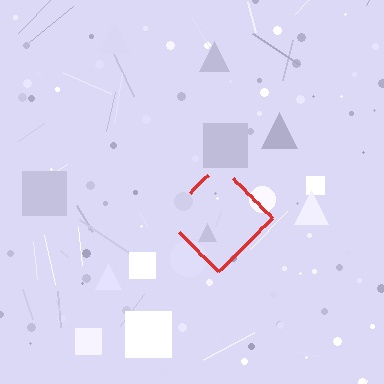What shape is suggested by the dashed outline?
The dashed outline suggests a diamond.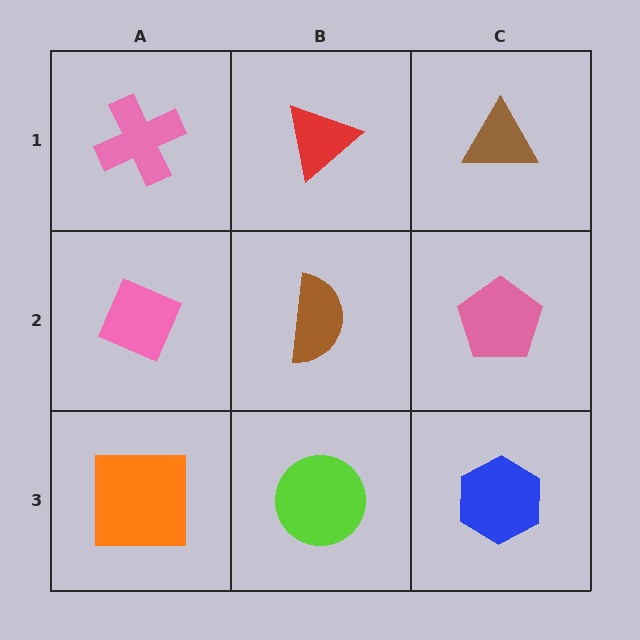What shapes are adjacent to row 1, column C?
A pink pentagon (row 2, column C), a red triangle (row 1, column B).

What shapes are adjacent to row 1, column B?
A brown semicircle (row 2, column B), a pink cross (row 1, column A), a brown triangle (row 1, column C).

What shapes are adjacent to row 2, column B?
A red triangle (row 1, column B), a lime circle (row 3, column B), a pink diamond (row 2, column A), a pink pentagon (row 2, column C).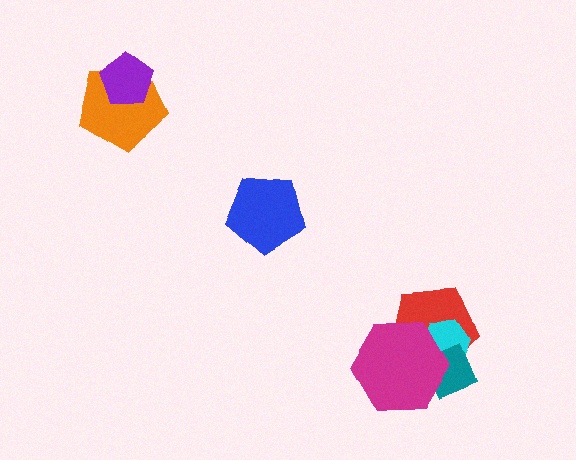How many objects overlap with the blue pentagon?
0 objects overlap with the blue pentagon.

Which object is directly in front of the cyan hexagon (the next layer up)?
The teal diamond is directly in front of the cyan hexagon.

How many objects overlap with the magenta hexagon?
3 objects overlap with the magenta hexagon.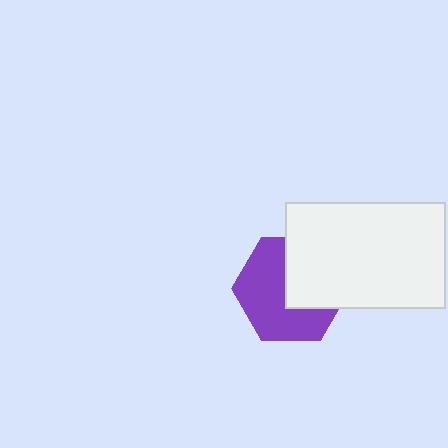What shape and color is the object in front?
The object in front is a white rectangle.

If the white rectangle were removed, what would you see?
You would see the complete purple hexagon.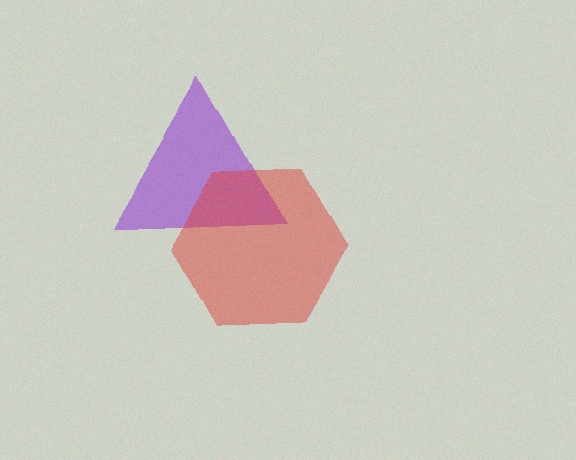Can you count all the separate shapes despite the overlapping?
Yes, there are 2 separate shapes.